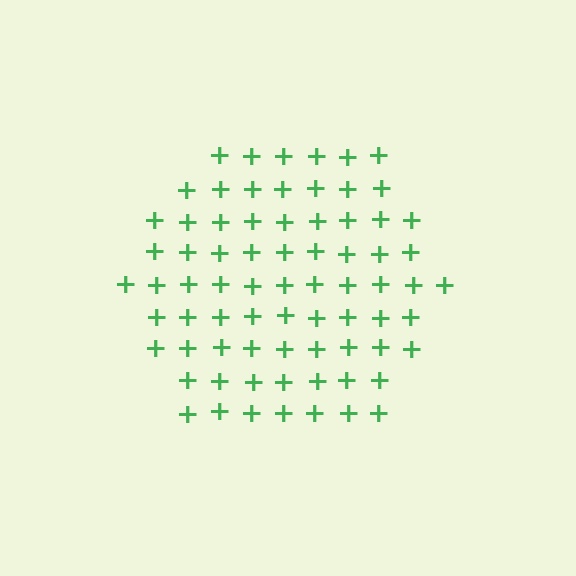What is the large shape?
The large shape is a hexagon.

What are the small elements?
The small elements are plus signs.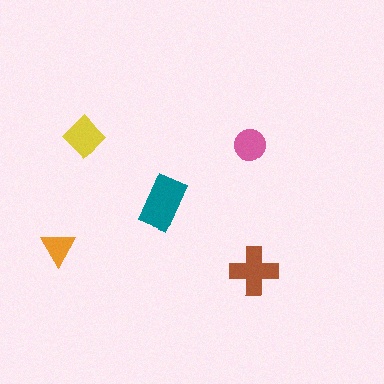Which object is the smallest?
The orange triangle.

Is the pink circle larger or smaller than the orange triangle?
Larger.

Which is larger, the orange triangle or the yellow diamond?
The yellow diamond.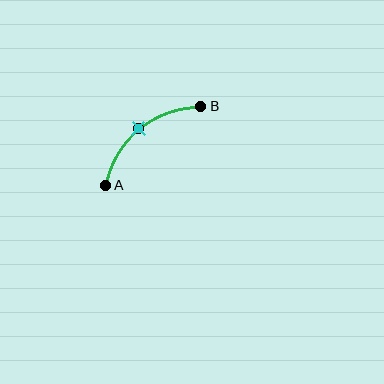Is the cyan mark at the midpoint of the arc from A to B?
Yes. The cyan mark lies on the arc at equal arc-length from both A and B — it is the arc midpoint.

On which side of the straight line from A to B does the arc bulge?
The arc bulges above and to the left of the straight line connecting A and B.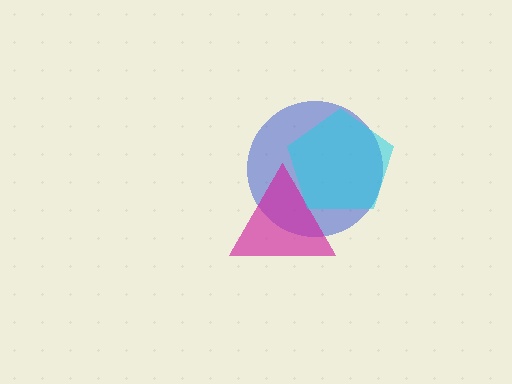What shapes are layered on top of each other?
The layered shapes are: a blue circle, a magenta triangle, a cyan pentagon.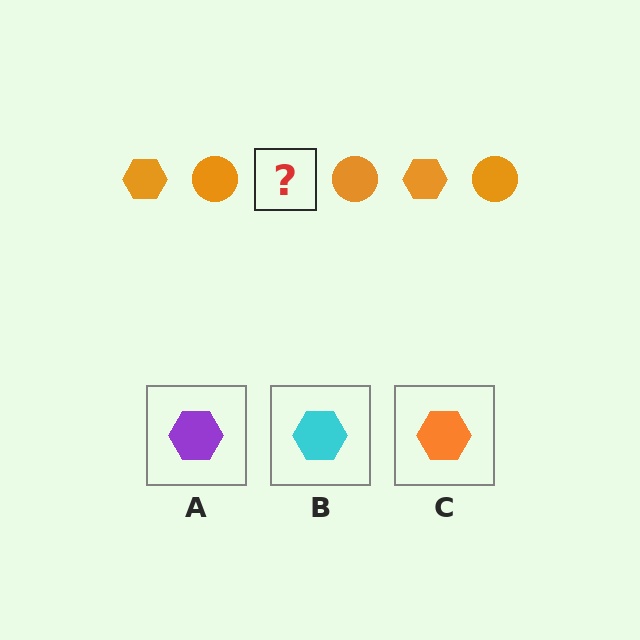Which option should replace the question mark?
Option C.